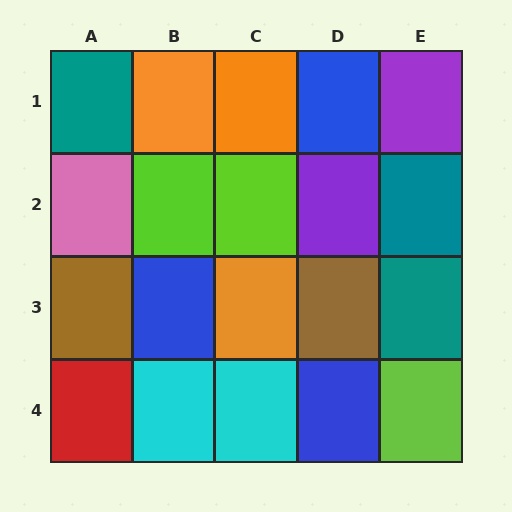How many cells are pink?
1 cell is pink.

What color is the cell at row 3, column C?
Orange.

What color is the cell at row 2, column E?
Teal.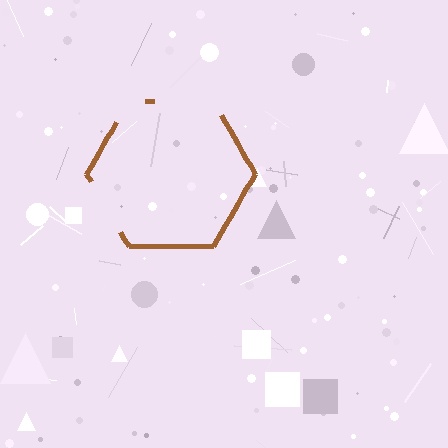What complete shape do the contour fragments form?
The contour fragments form a hexagon.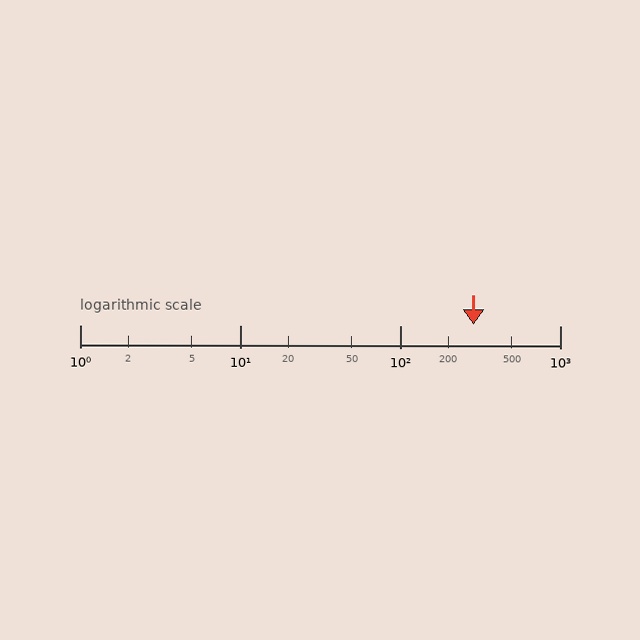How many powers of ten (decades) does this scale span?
The scale spans 3 decades, from 1 to 1000.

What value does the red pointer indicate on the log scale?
The pointer indicates approximately 290.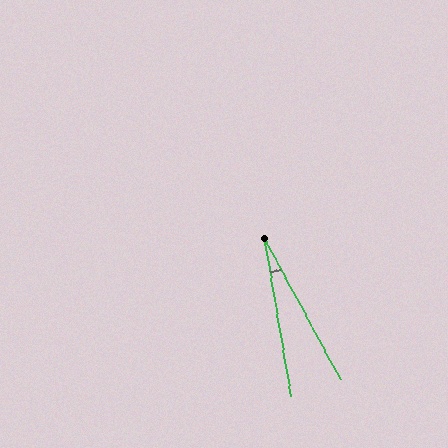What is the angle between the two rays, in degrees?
Approximately 19 degrees.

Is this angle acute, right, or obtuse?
It is acute.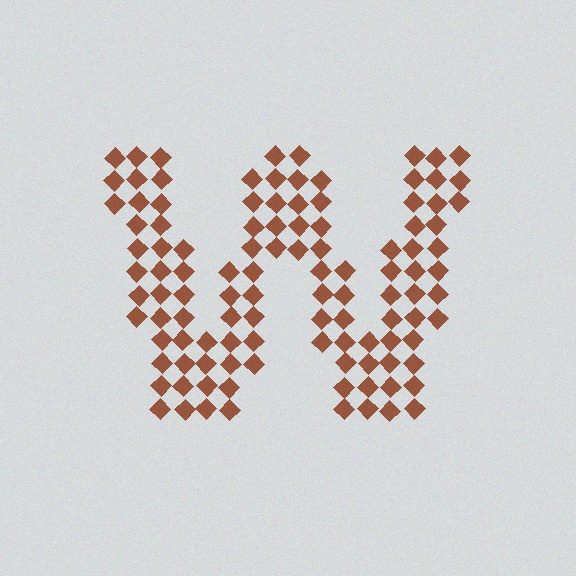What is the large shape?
The large shape is the letter W.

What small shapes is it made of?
It is made of small diamonds.